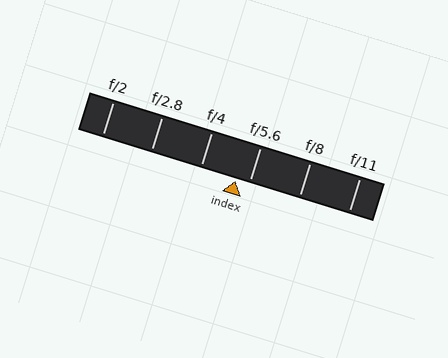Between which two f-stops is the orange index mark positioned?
The index mark is between f/4 and f/5.6.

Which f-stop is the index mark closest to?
The index mark is closest to f/5.6.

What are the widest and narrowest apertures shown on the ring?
The widest aperture shown is f/2 and the narrowest is f/11.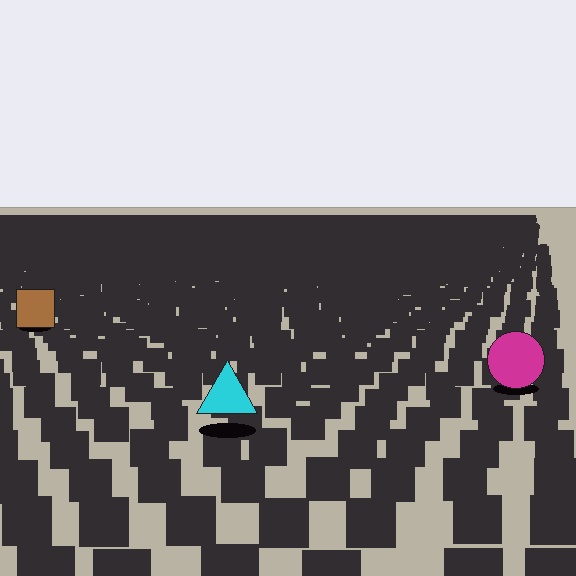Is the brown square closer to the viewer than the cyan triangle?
No. The cyan triangle is closer — you can tell from the texture gradient: the ground texture is coarser near it.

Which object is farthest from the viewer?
The brown square is farthest from the viewer. It appears smaller and the ground texture around it is denser.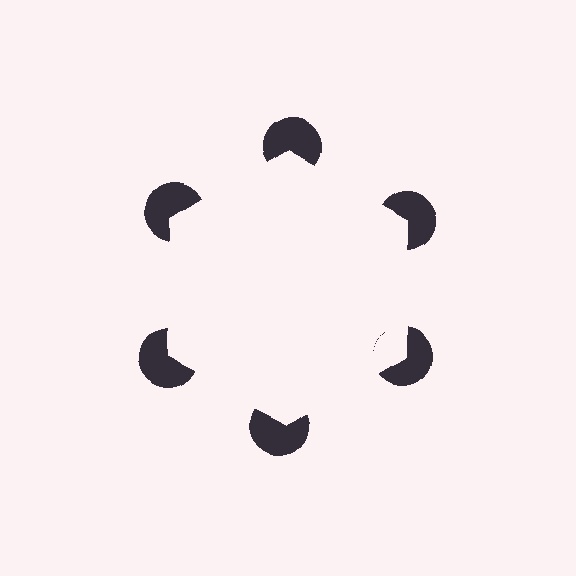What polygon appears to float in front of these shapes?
An illusory hexagon — its edges are inferred from the aligned wedge cuts in the pac-man discs, not physically drawn.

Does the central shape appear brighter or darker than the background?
It typically appears slightly brighter than the background, even though no actual brightness change is drawn.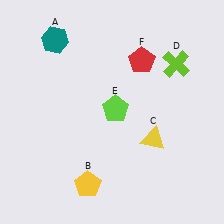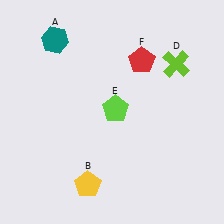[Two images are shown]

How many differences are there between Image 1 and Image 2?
There is 1 difference between the two images.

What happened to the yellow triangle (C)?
The yellow triangle (C) was removed in Image 2. It was in the bottom-right area of Image 1.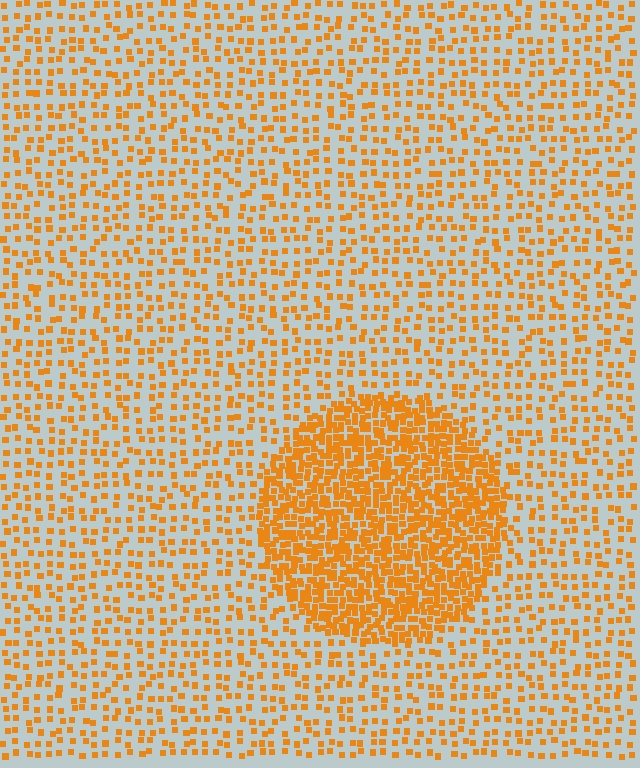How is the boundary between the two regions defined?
The boundary is defined by a change in element density (approximately 2.7x ratio). All elements are the same color, size, and shape.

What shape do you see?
I see a circle.